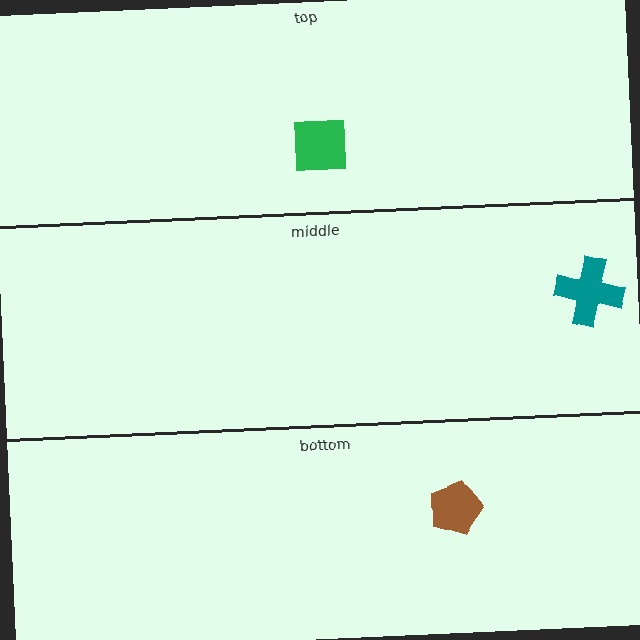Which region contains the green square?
The top region.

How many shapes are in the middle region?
1.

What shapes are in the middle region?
The teal cross.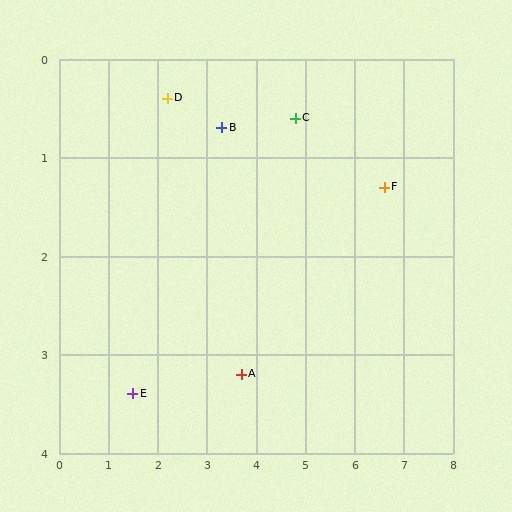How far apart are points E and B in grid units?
Points E and B are about 3.2 grid units apart.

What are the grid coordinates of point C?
Point C is at approximately (4.8, 0.6).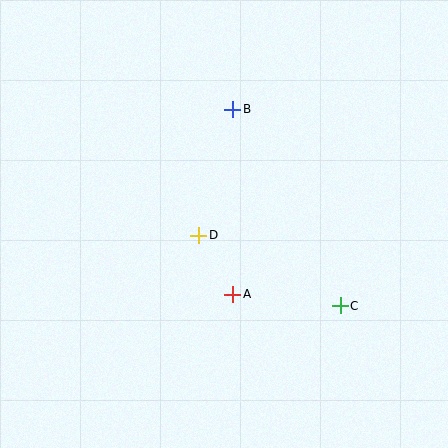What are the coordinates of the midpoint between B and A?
The midpoint between B and A is at (233, 202).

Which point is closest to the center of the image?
Point D at (198, 235) is closest to the center.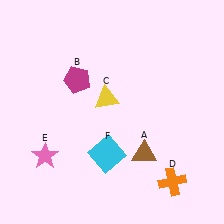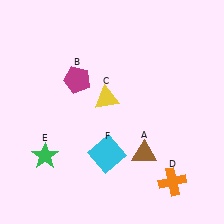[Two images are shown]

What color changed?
The star (E) changed from pink in Image 1 to green in Image 2.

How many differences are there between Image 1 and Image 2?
There is 1 difference between the two images.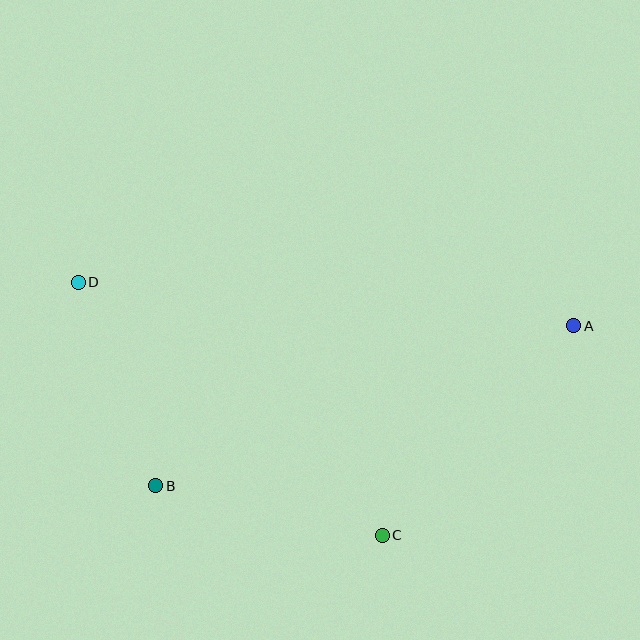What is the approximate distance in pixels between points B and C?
The distance between B and C is approximately 232 pixels.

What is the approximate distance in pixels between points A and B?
The distance between A and B is approximately 447 pixels.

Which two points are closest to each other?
Points B and D are closest to each other.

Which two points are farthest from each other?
Points A and D are farthest from each other.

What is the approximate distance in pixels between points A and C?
The distance between A and C is approximately 283 pixels.